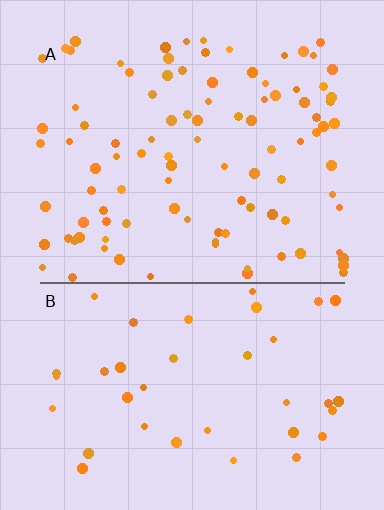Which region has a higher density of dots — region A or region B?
A (the top).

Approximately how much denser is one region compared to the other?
Approximately 2.5× — region A over region B.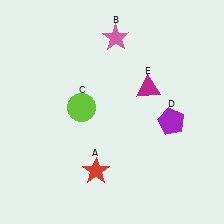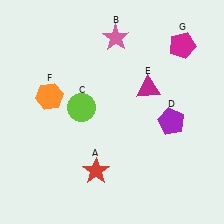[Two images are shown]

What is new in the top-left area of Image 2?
An orange hexagon (F) was added in the top-left area of Image 2.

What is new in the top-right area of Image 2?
A magenta pentagon (G) was added in the top-right area of Image 2.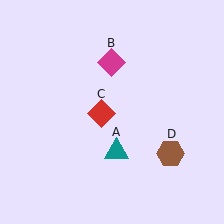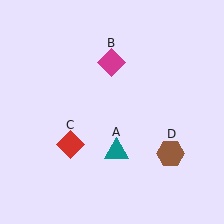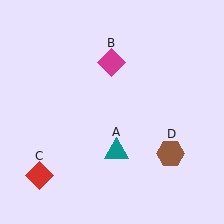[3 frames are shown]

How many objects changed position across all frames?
1 object changed position: red diamond (object C).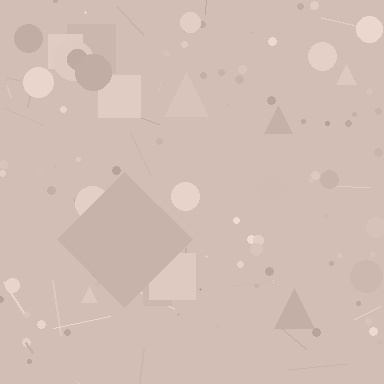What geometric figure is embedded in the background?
A diamond is embedded in the background.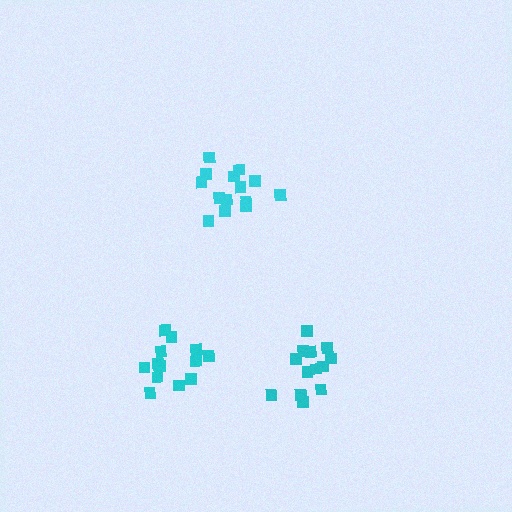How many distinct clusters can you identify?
There are 3 distinct clusters.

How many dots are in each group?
Group 1: 14 dots, Group 2: 14 dots, Group 3: 13 dots (41 total).